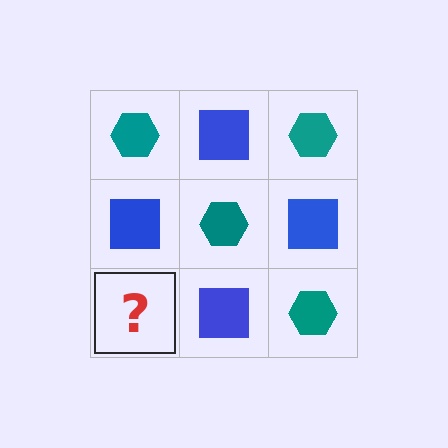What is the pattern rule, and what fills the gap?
The rule is that it alternates teal hexagon and blue square in a checkerboard pattern. The gap should be filled with a teal hexagon.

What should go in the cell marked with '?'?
The missing cell should contain a teal hexagon.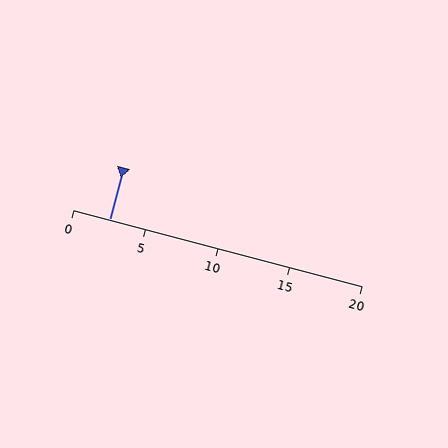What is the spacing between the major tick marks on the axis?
The major ticks are spaced 5 apart.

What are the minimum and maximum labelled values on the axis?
The axis runs from 0 to 20.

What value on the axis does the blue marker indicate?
The marker indicates approximately 2.5.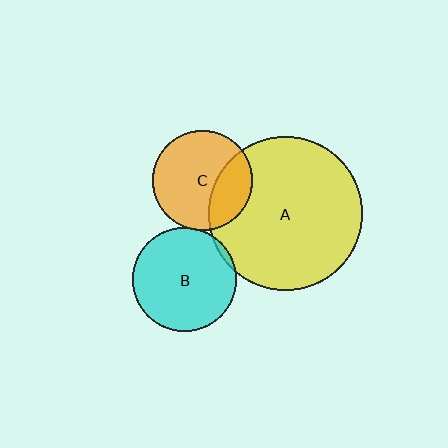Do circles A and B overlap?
Yes.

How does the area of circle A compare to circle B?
Approximately 2.2 times.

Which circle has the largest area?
Circle A (yellow).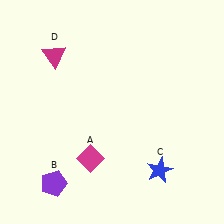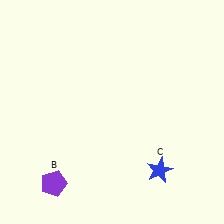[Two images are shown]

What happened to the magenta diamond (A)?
The magenta diamond (A) was removed in Image 2. It was in the bottom-left area of Image 1.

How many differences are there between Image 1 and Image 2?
There are 2 differences between the two images.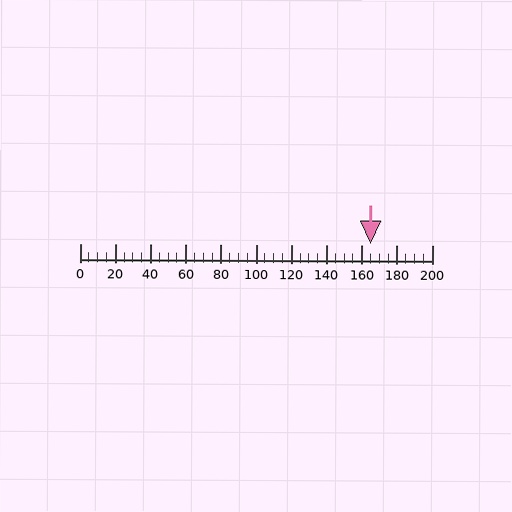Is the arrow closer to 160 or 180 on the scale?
The arrow is closer to 160.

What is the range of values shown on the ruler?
The ruler shows values from 0 to 200.